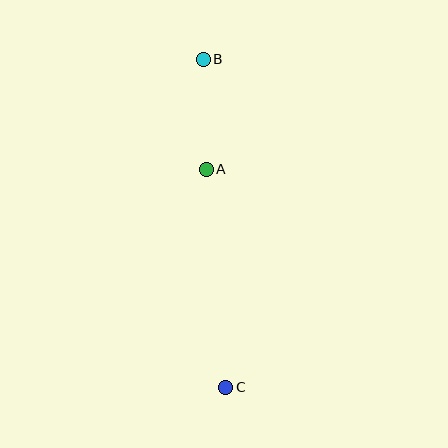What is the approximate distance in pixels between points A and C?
The distance between A and C is approximately 219 pixels.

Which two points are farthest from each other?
Points B and C are farthest from each other.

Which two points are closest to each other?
Points A and B are closest to each other.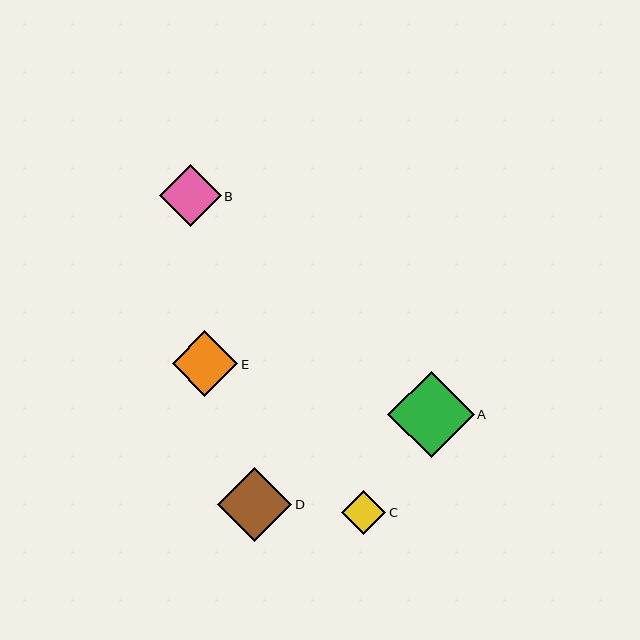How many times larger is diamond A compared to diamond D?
Diamond A is approximately 1.2 times the size of diamond D.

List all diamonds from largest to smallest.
From largest to smallest: A, D, E, B, C.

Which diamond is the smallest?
Diamond C is the smallest with a size of approximately 44 pixels.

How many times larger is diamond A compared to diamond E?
Diamond A is approximately 1.3 times the size of diamond E.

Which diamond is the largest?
Diamond A is the largest with a size of approximately 87 pixels.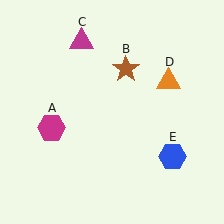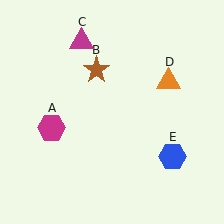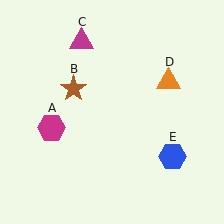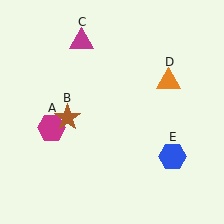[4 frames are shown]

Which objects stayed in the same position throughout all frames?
Magenta hexagon (object A) and magenta triangle (object C) and orange triangle (object D) and blue hexagon (object E) remained stationary.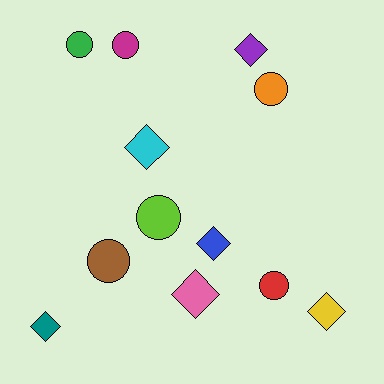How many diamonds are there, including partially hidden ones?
There are 6 diamonds.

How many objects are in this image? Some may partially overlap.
There are 12 objects.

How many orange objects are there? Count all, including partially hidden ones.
There is 1 orange object.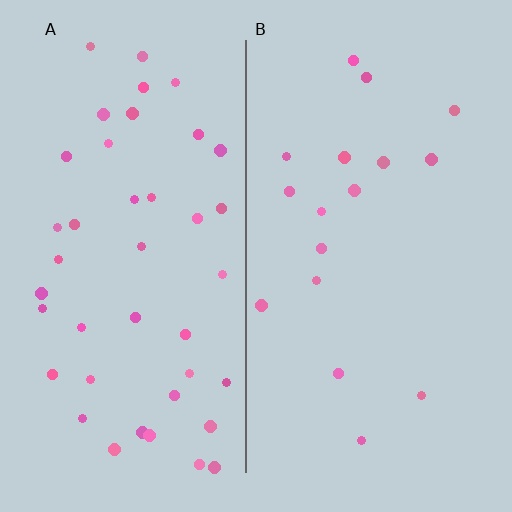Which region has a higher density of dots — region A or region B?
A (the left).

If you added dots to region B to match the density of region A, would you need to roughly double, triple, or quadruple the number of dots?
Approximately double.